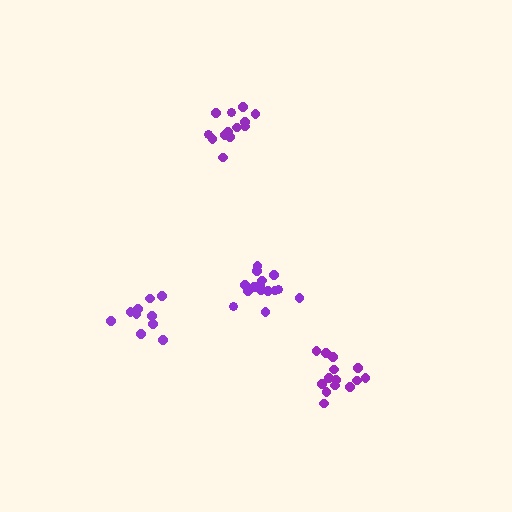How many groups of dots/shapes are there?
There are 4 groups.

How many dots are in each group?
Group 1: 10 dots, Group 2: 13 dots, Group 3: 14 dots, Group 4: 15 dots (52 total).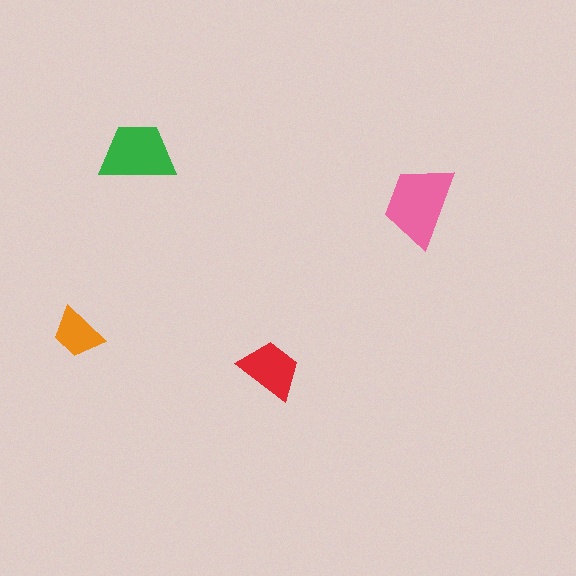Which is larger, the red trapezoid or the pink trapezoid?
The pink one.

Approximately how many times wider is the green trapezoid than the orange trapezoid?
About 1.5 times wider.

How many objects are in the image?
There are 4 objects in the image.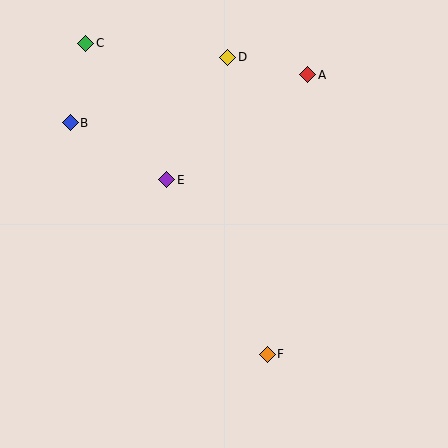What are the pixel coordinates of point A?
Point A is at (308, 75).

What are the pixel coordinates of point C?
Point C is at (86, 43).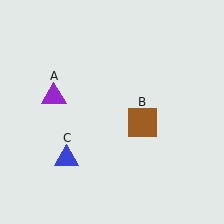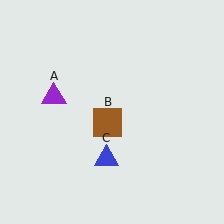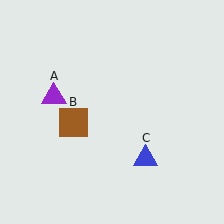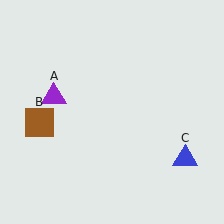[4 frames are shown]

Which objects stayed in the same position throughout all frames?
Purple triangle (object A) remained stationary.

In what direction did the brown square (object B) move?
The brown square (object B) moved left.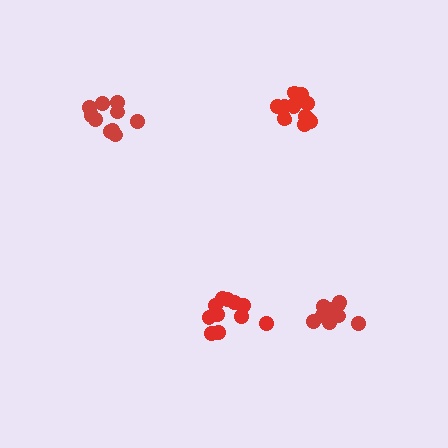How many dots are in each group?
Group 1: 12 dots, Group 2: 10 dots, Group 3: 9 dots, Group 4: 13 dots (44 total).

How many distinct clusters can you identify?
There are 4 distinct clusters.